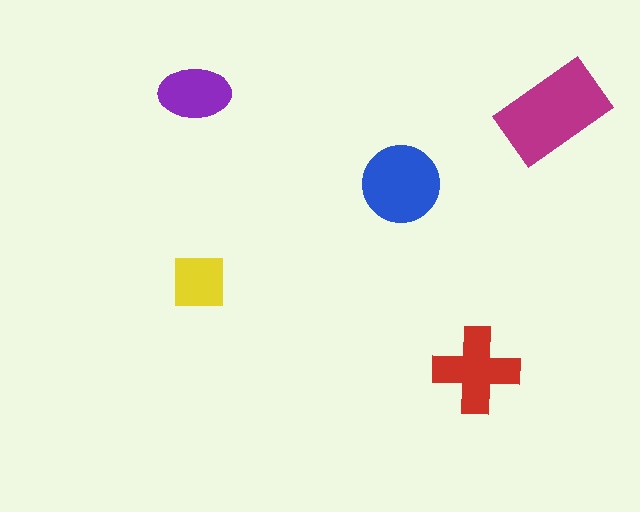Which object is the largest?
The magenta rectangle.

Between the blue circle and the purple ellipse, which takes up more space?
The blue circle.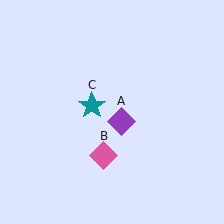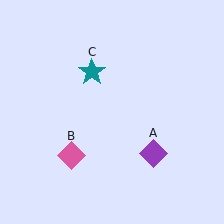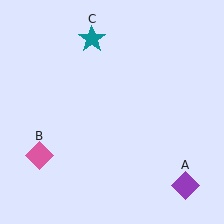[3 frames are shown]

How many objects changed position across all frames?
3 objects changed position: purple diamond (object A), pink diamond (object B), teal star (object C).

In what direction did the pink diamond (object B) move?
The pink diamond (object B) moved left.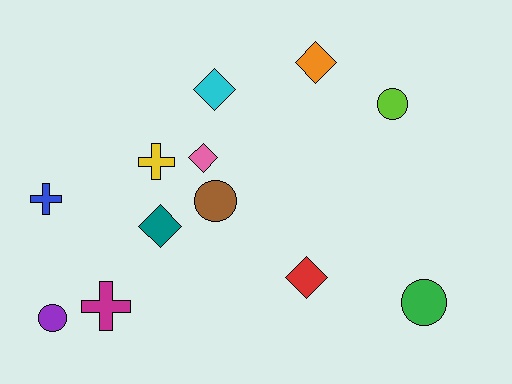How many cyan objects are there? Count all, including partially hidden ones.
There is 1 cyan object.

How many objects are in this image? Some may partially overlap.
There are 12 objects.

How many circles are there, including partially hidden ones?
There are 4 circles.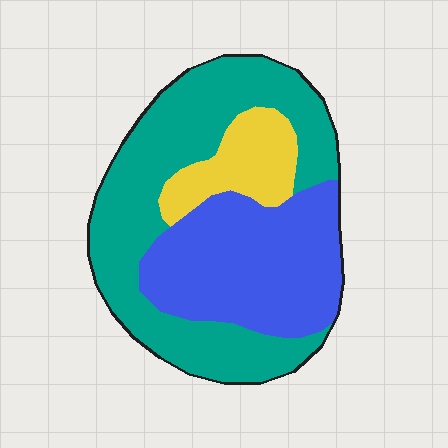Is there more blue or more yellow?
Blue.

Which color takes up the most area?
Teal, at roughly 50%.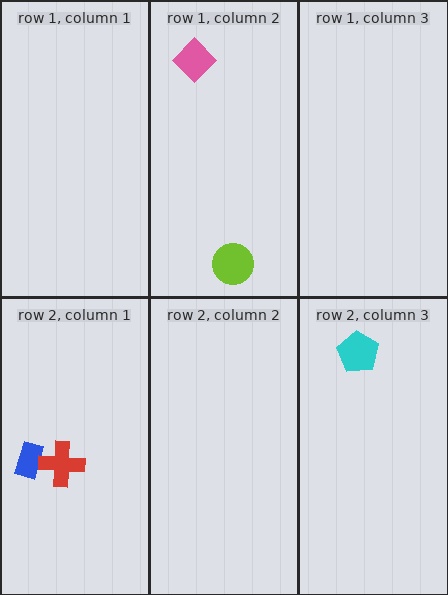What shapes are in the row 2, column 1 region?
The blue rectangle, the red cross.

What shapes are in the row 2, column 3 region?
The cyan pentagon.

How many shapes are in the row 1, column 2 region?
2.